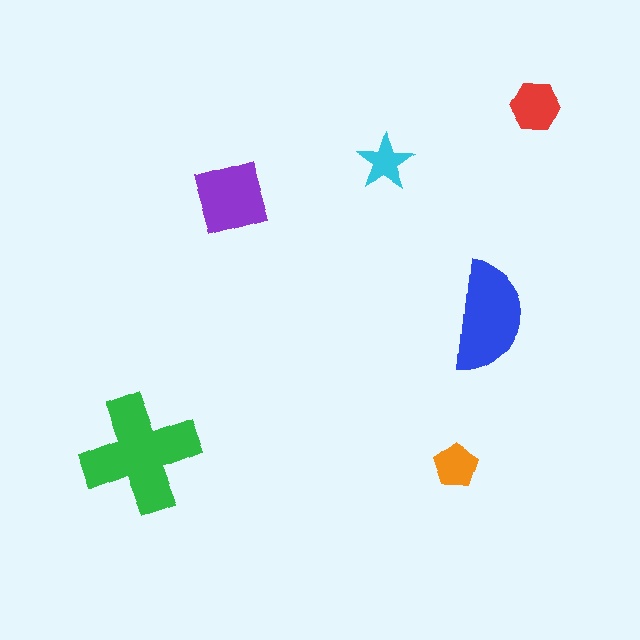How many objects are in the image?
There are 6 objects in the image.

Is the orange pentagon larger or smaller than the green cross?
Smaller.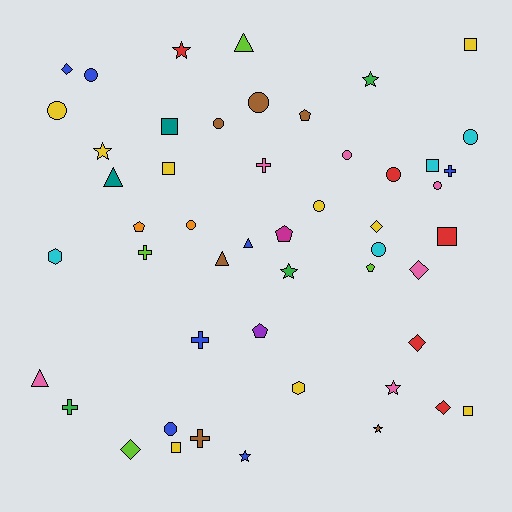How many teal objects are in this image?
There are 2 teal objects.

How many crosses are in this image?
There are 6 crosses.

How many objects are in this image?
There are 50 objects.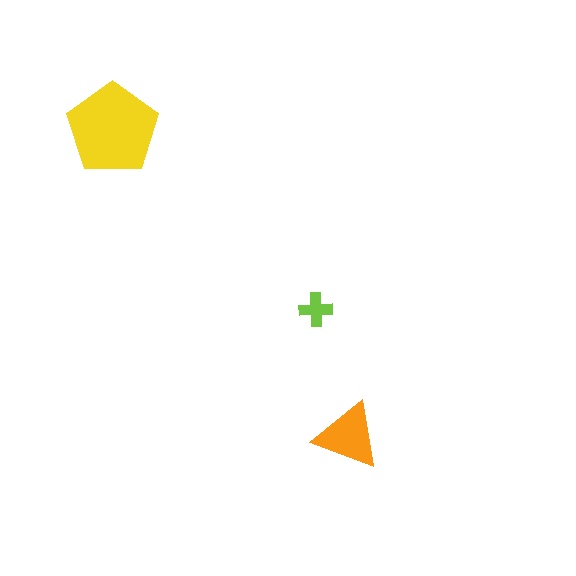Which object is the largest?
The yellow pentagon.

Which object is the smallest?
The lime cross.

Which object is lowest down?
The orange triangle is bottommost.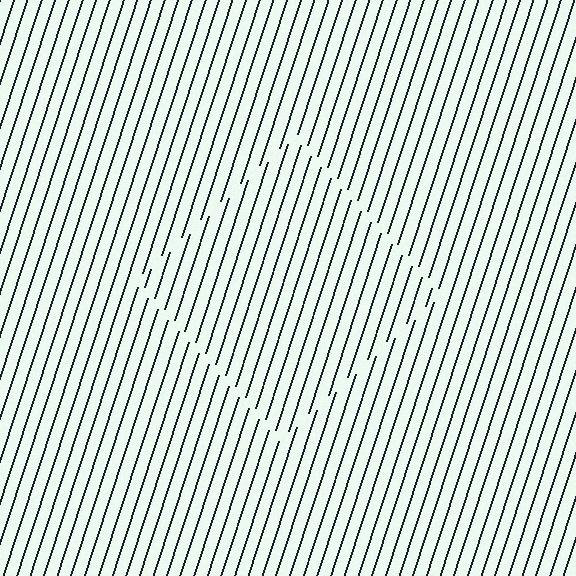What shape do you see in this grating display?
An illusory square. The interior of the shape contains the same grating, shifted by half a period — the contour is defined by the phase discontinuity where line-ends from the inner and outer gratings abut.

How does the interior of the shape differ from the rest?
The interior of the shape contains the same grating, shifted by half a period — the contour is defined by the phase discontinuity where line-ends from the inner and outer gratings abut.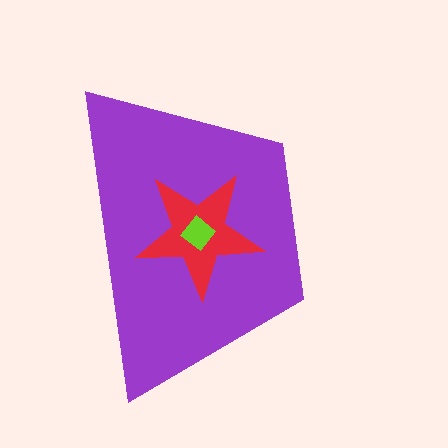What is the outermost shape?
The purple trapezoid.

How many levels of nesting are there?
3.